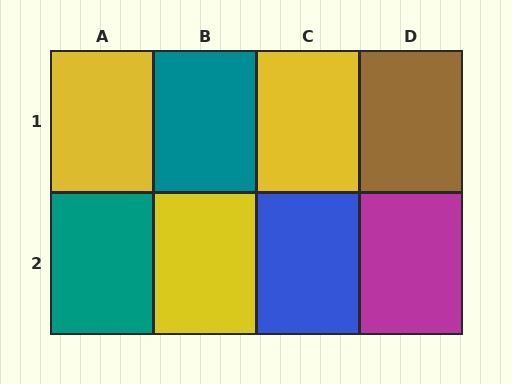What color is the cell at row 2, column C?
Blue.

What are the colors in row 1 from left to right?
Yellow, teal, yellow, brown.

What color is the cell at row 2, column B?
Yellow.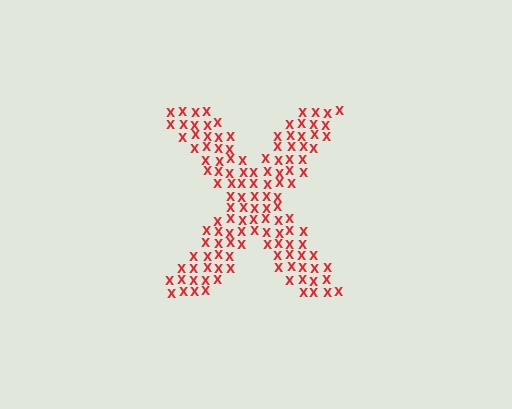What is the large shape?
The large shape is the letter X.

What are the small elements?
The small elements are letter X's.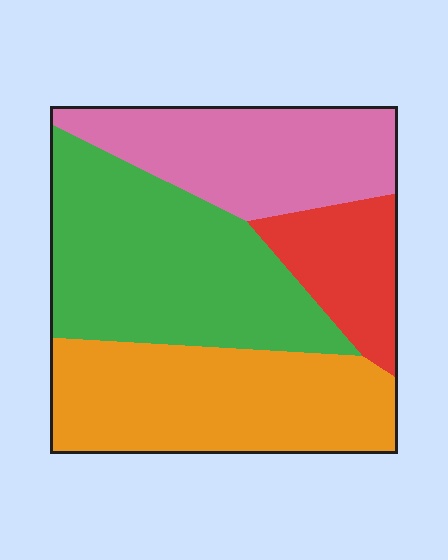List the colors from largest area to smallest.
From largest to smallest: green, orange, pink, red.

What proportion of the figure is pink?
Pink takes up less than a quarter of the figure.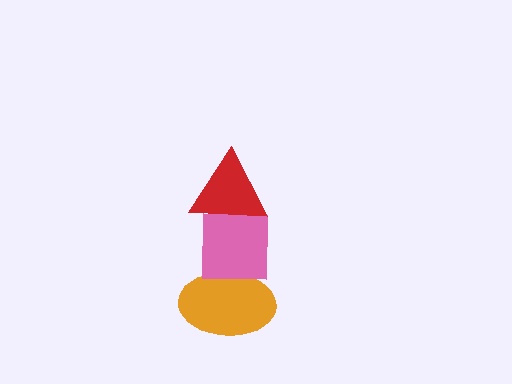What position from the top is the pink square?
The pink square is 2nd from the top.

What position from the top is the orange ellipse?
The orange ellipse is 3rd from the top.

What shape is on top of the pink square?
The red triangle is on top of the pink square.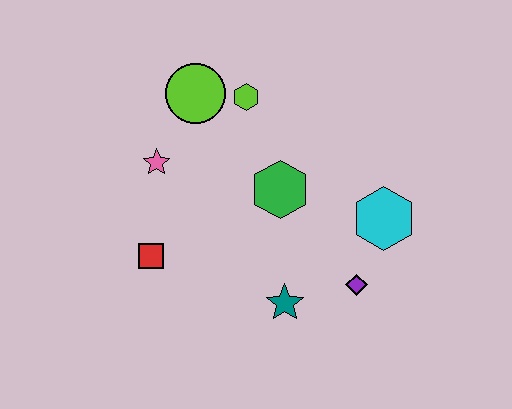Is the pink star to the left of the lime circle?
Yes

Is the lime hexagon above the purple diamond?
Yes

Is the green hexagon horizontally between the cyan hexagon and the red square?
Yes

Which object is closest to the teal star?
The purple diamond is closest to the teal star.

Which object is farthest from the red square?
The cyan hexagon is farthest from the red square.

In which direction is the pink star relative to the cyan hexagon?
The pink star is to the left of the cyan hexagon.